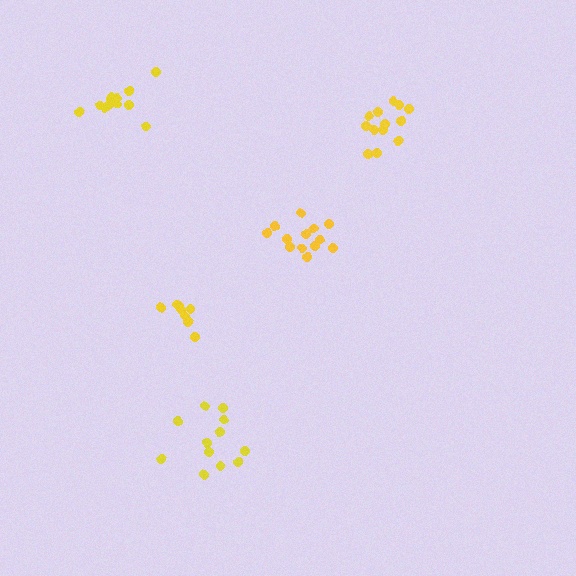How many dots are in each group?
Group 1: 13 dots, Group 2: 8 dots, Group 3: 12 dots, Group 4: 13 dots, Group 5: 13 dots (59 total).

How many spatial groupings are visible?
There are 5 spatial groupings.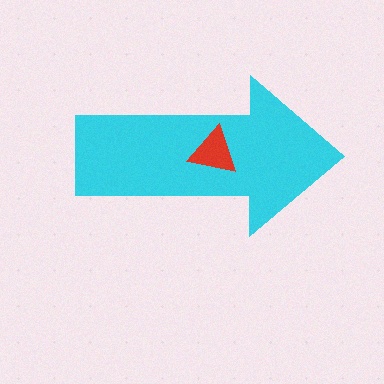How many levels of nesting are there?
2.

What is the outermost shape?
The cyan arrow.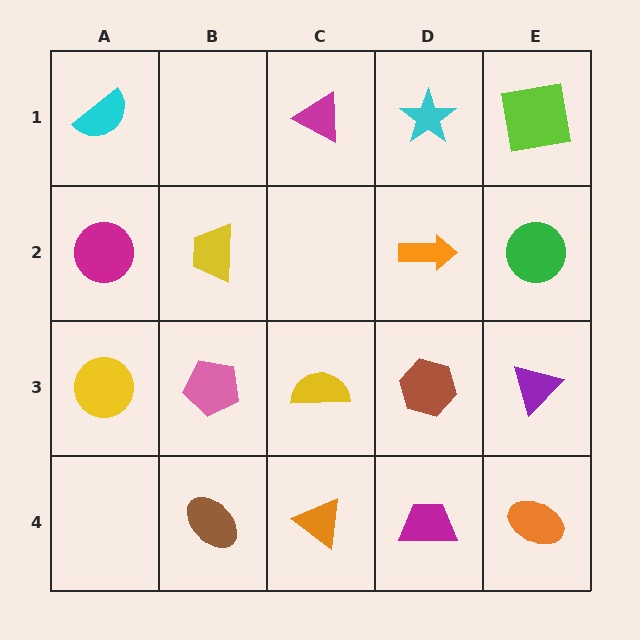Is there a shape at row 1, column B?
No, that cell is empty.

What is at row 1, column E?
A lime square.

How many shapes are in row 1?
4 shapes.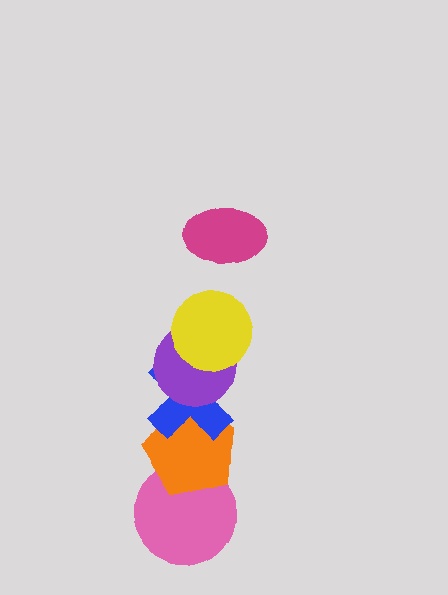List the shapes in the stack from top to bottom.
From top to bottom: the magenta ellipse, the yellow circle, the purple circle, the blue cross, the orange pentagon, the pink circle.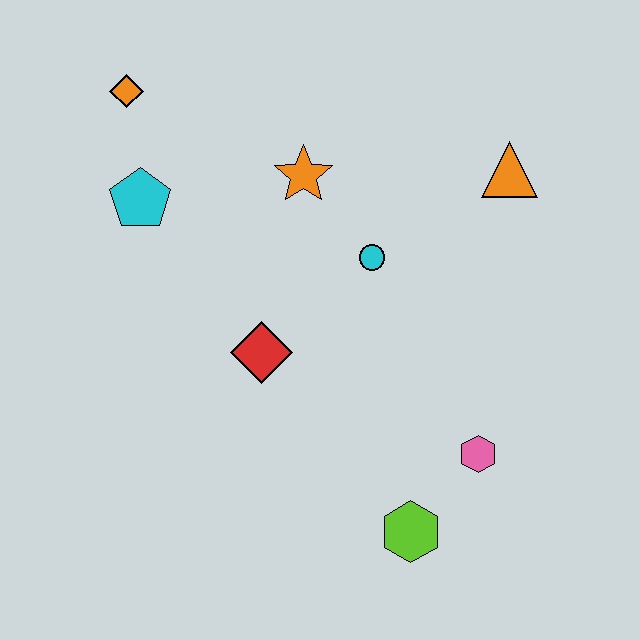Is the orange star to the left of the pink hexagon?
Yes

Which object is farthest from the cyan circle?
The orange diamond is farthest from the cyan circle.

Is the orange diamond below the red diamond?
No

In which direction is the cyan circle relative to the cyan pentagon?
The cyan circle is to the right of the cyan pentagon.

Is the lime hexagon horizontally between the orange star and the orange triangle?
Yes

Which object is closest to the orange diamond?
The cyan pentagon is closest to the orange diamond.